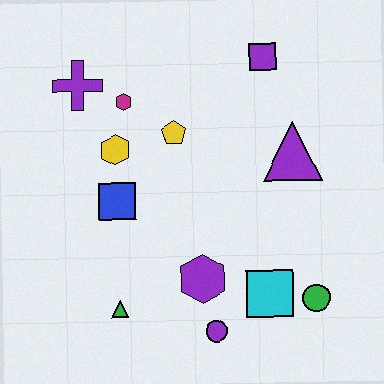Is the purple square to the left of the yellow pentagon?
No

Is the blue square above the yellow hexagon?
No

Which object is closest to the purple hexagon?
The purple circle is closest to the purple hexagon.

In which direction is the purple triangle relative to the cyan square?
The purple triangle is above the cyan square.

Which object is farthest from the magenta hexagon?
The green circle is farthest from the magenta hexagon.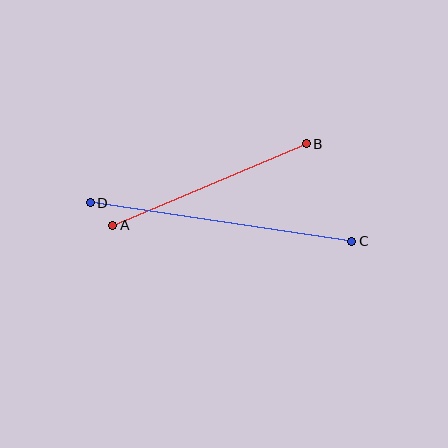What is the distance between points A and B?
The distance is approximately 210 pixels.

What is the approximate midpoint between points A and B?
The midpoint is at approximately (210, 184) pixels.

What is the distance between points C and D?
The distance is approximately 264 pixels.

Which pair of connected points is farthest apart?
Points C and D are farthest apart.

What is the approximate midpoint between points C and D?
The midpoint is at approximately (221, 222) pixels.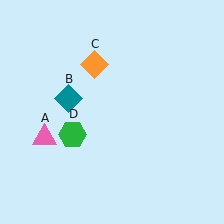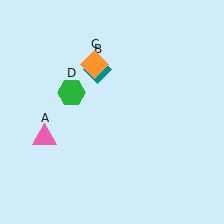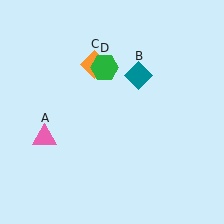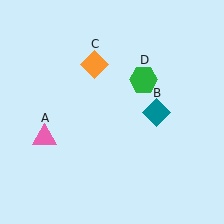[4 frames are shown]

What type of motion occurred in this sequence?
The teal diamond (object B), green hexagon (object D) rotated clockwise around the center of the scene.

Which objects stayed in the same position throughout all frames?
Pink triangle (object A) and orange diamond (object C) remained stationary.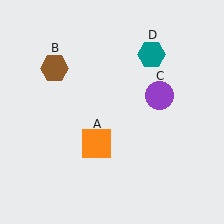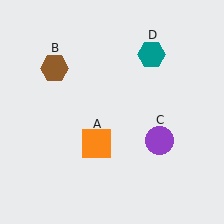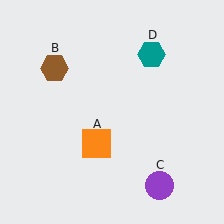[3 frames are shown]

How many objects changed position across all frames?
1 object changed position: purple circle (object C).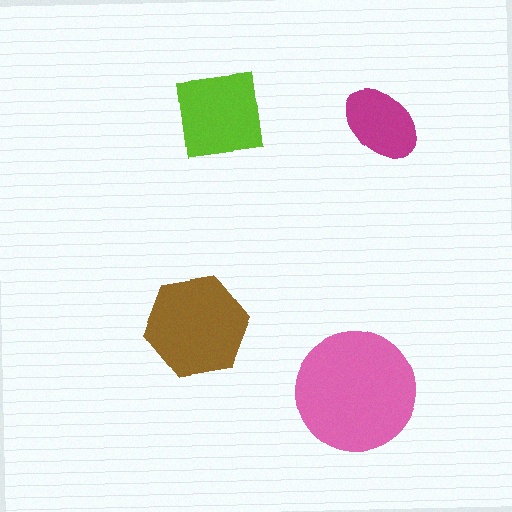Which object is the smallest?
The magenta ellipse.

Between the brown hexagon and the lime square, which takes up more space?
The brown hexagon.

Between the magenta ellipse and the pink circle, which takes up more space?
The pink circle.